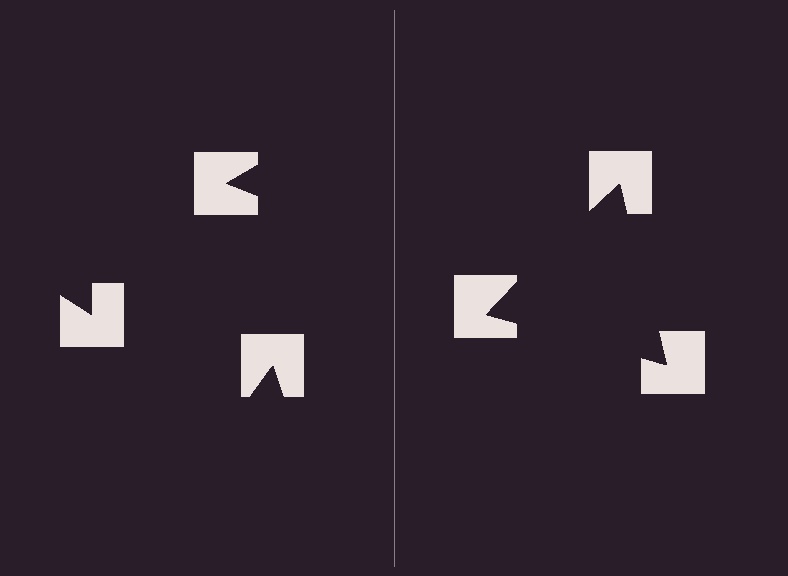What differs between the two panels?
The notched squares are positioned identically on both sides; only the wedge orientations differ. On the right they align to a triangle; on the left they are misaligned.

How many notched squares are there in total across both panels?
6 — 3 on each side.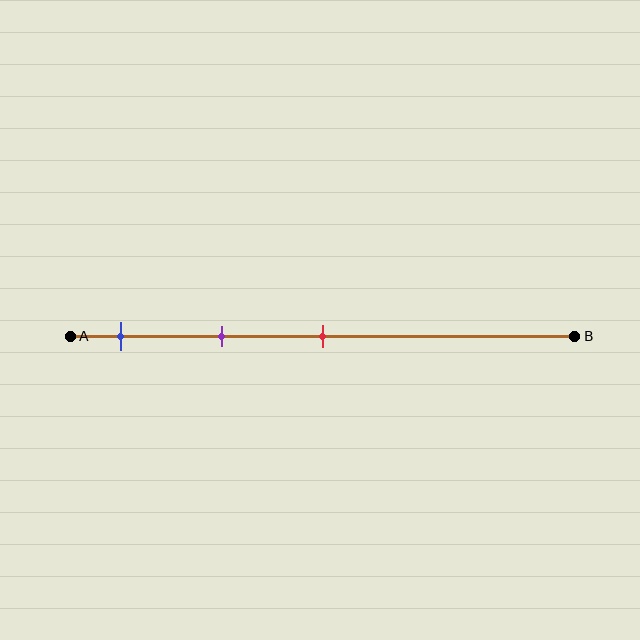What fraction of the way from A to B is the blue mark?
The blue mark is approximately 10% (0.1) of the way from A to B.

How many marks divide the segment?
There are 3 marks dividing the segment.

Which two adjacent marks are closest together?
The blue and purple marks are the closest adjacent pair.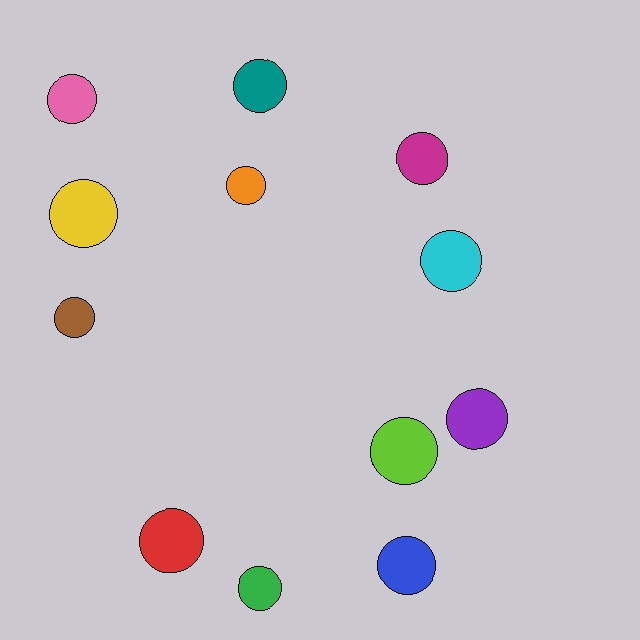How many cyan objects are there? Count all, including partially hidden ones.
There is 1 cyan object.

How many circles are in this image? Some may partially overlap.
There are 12 circles.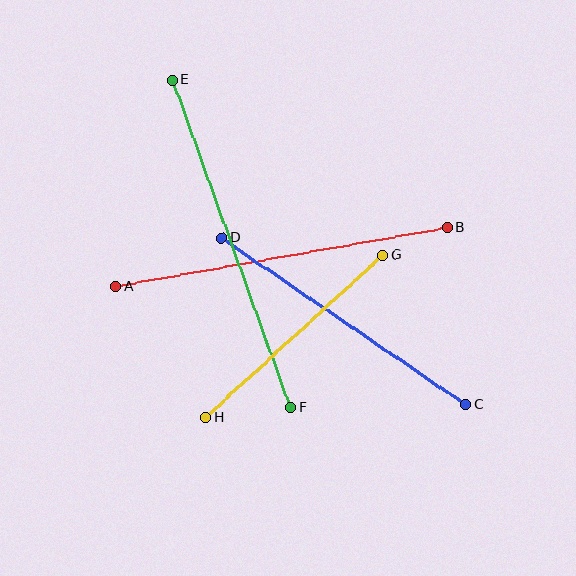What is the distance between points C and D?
The distance is approximately 295 pixels.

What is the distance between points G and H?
The distance is approximately 240 pixels.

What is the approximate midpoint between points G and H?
The midpoint is at approximately (294, 336) pixels.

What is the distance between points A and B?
The distance is approximately 336 pixels.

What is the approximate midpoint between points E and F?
The midpoint is at approximately (232, 243) pixels.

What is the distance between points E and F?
The distance is approximately 348 pixels.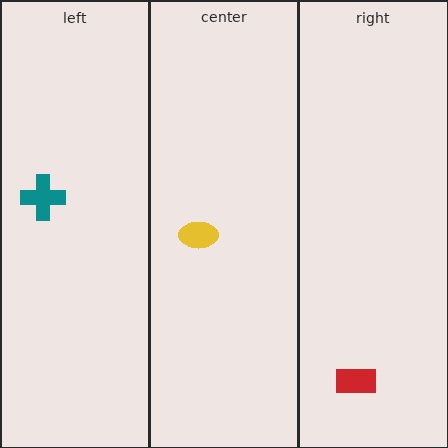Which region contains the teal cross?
The left region.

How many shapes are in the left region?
1.